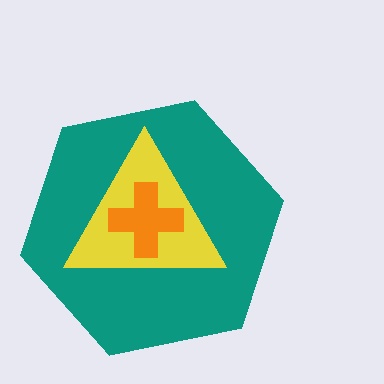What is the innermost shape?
The orange cross.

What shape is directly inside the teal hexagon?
The yellow triangle.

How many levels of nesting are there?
3.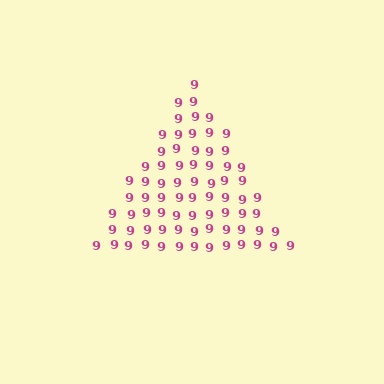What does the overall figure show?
The overall figure shows a triangle.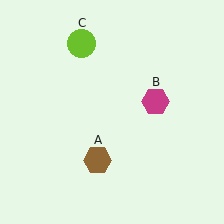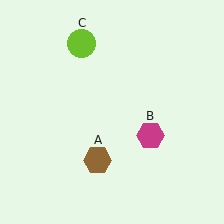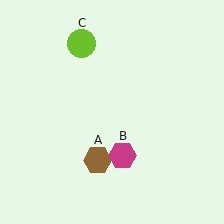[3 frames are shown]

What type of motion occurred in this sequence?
The magenta hexagon (object B) rotated clockwise around the center of the scene.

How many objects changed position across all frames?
1 object changed position: magenta hexagon (object B).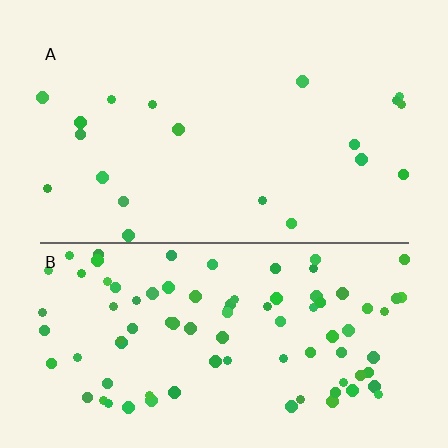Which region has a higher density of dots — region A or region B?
B (the bottom).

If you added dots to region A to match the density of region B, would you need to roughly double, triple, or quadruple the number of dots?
Approximately quadruple.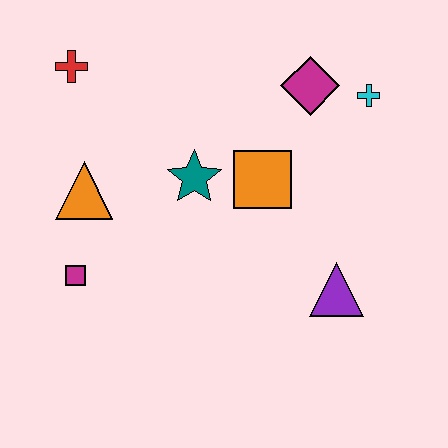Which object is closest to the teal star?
The orange square is closest to the teal star.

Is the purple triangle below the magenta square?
Yes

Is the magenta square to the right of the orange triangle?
No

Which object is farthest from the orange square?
The red cross is farthest from the orange square.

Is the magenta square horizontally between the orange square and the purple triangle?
No